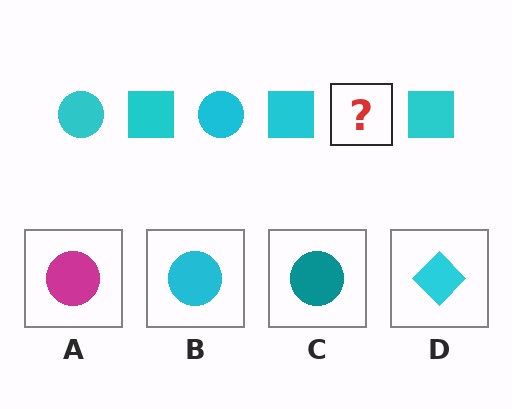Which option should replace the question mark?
Option B.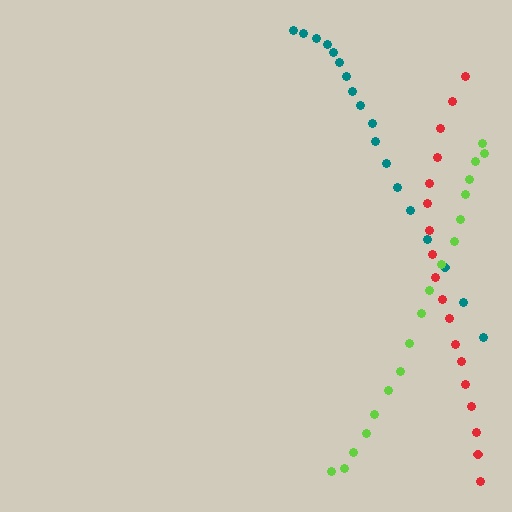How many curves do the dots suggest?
There are 3 distinct paths.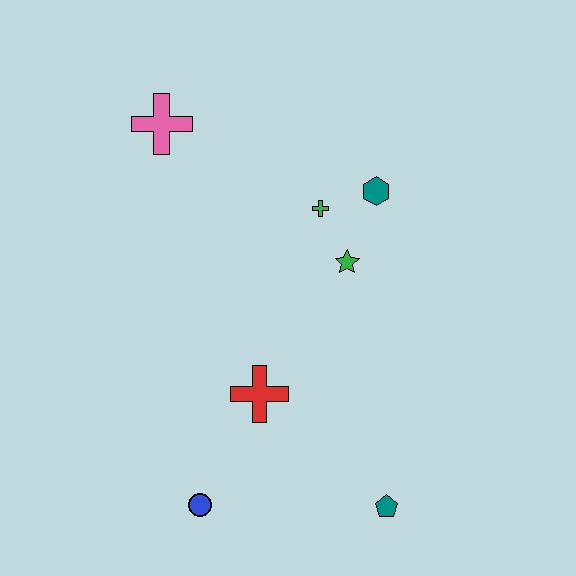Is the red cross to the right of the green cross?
No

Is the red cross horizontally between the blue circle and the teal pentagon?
Yes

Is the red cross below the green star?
Yes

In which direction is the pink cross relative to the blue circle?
The pink cross is above the blue circle.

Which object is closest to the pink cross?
The green cross is closest to the pink cross.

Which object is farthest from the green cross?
The blue circle is farthest from the green cross.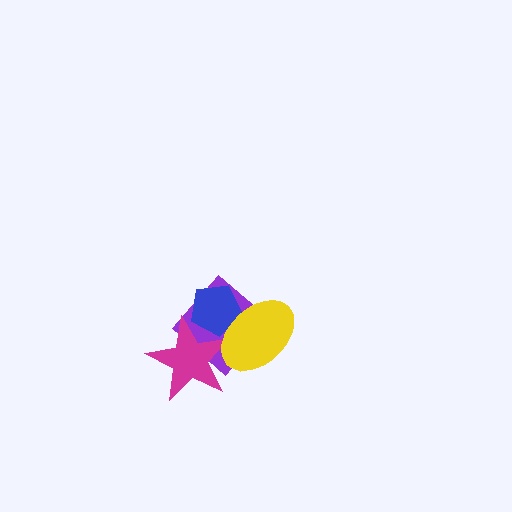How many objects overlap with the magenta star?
3 objects overlap with the magenta star.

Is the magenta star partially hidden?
Yes, it is partially covered by another shape.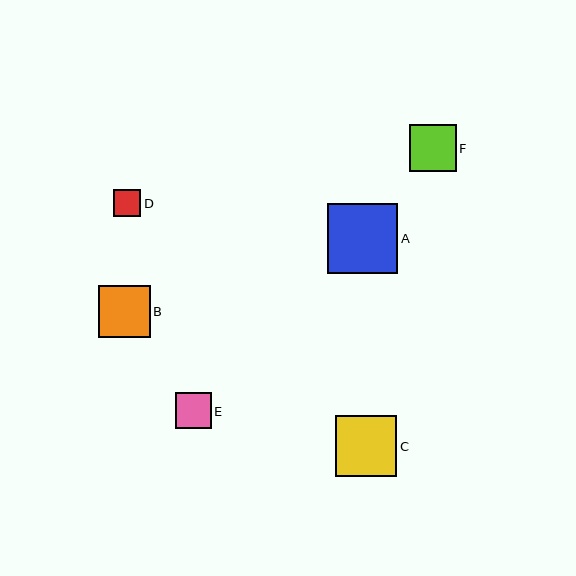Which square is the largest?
Square A is the largest with a size of approximately 70 pixels.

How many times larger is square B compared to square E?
Square B is approximately 1.4 times the size of square E.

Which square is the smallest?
Square D is the smallest with a size of approximately 27 pixels.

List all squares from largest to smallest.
From largest to smallest: A, C, B, F, E, D.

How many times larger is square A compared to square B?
Square A is approximately 1.4 times the size of square B.